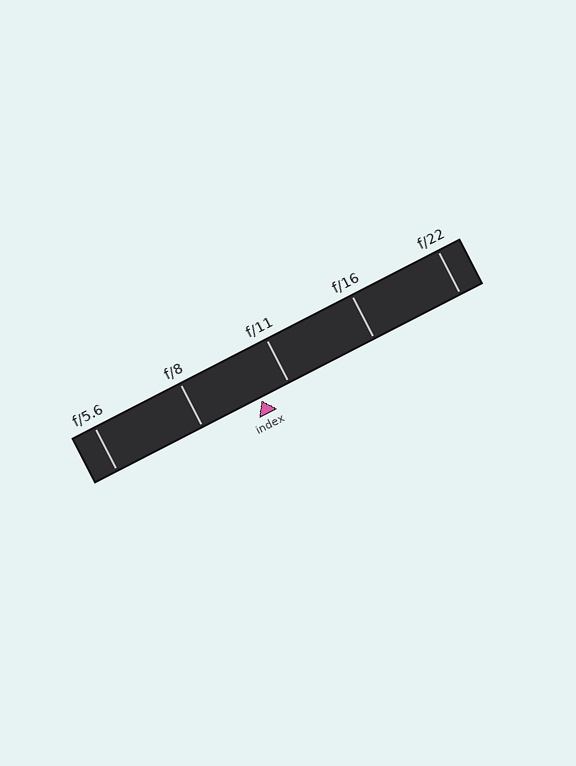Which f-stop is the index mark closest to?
The index mark is closest to f/11.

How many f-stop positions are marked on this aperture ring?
There are 5 f-stop positions marked.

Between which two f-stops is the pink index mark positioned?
The index mark is between f/8 and f/11.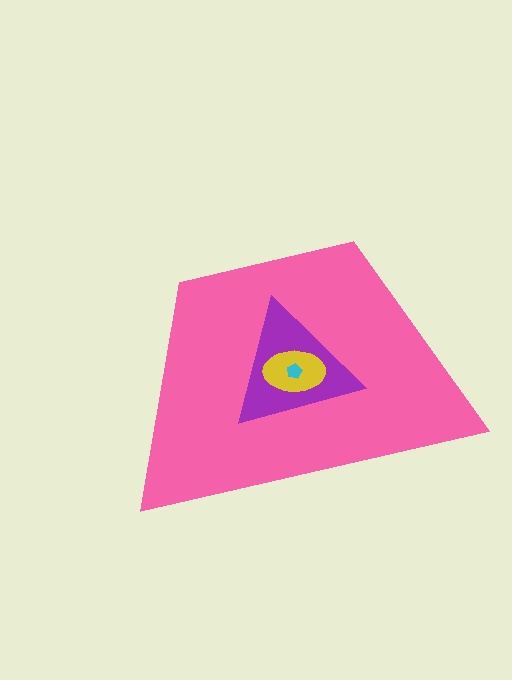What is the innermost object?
The cyan pentagon.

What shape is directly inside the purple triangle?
The yellow ellipse.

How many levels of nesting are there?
4.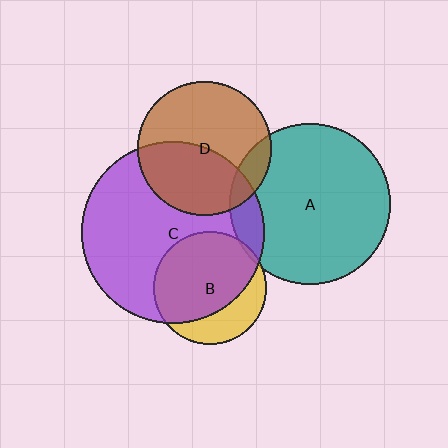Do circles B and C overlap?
Yes.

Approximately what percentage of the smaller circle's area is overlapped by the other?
Approximately 70%.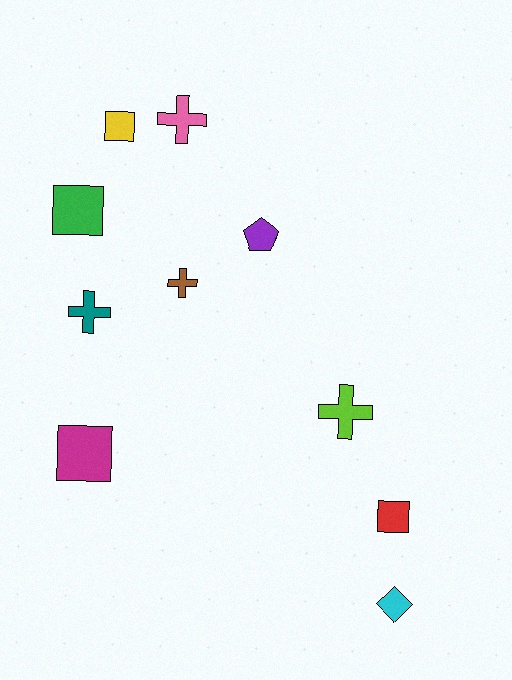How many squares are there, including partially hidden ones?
There are 4 squares.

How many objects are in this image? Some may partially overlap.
There are 10 objects.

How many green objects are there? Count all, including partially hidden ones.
There is 1 green object.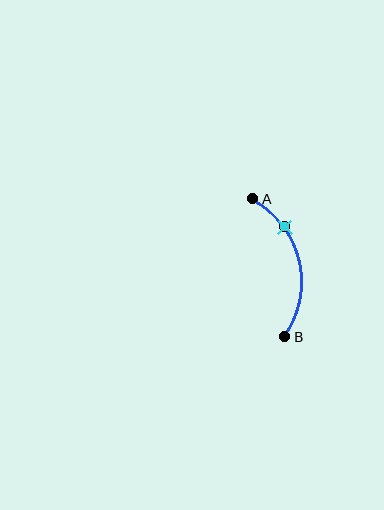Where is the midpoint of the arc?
The arc midpoint is the point on the curve farthest from the straight line joining A and B. It sits to the right of that line.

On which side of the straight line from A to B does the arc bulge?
The arc bulges to the right of the straight line connecting A and B.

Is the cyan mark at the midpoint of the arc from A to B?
No. The cyan mark lies on the arc but is closer to endpoint A. The arc midpoint would be at the point on the curve equidistant along the arc from both A and B.